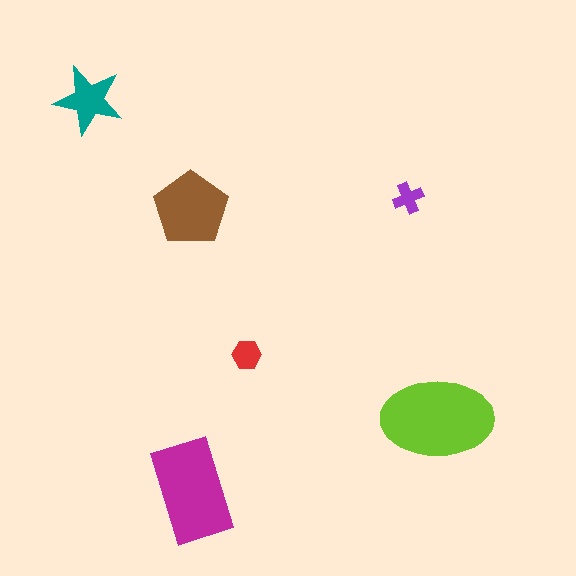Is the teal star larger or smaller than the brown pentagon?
Smaller.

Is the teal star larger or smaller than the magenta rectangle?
Smaller.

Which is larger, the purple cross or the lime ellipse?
The lime ellipse.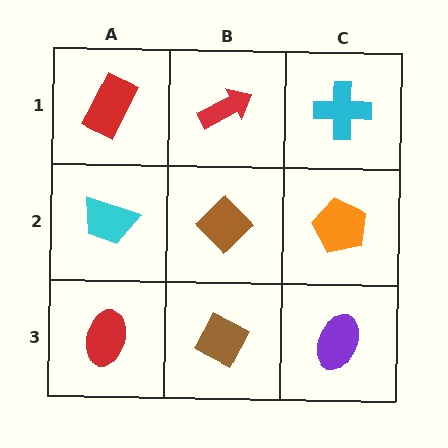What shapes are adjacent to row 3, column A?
A cyan trapezoid (row 2, column A), a brown diamond (row 3, column B).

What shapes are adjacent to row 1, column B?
A brown diamond (row 2, column B), a red rectangle (row 1, column A), a cyan cross (row 1, column C).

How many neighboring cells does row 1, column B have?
3.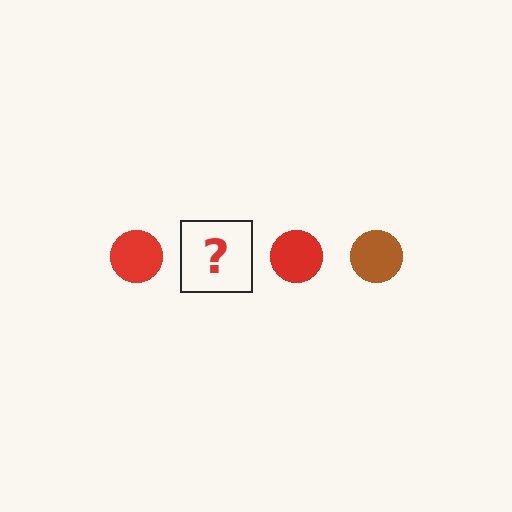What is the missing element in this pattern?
The missing element is a brown circle.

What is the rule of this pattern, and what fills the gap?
The rule is that the pattern cycles through red, brown circles. The gap should be filled with a brown circle.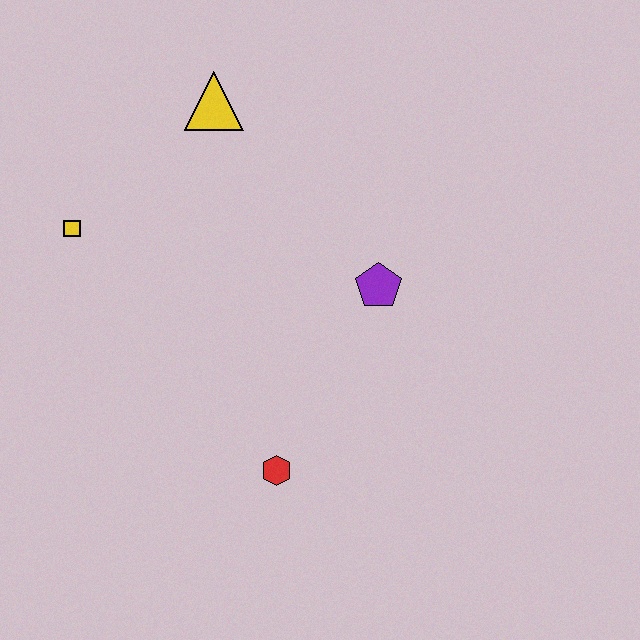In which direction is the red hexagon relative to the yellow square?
The red hexagon is below the yellow square.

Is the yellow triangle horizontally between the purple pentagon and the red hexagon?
No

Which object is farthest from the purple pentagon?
The yellow square is farthest from the purple pentagon.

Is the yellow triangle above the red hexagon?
Yes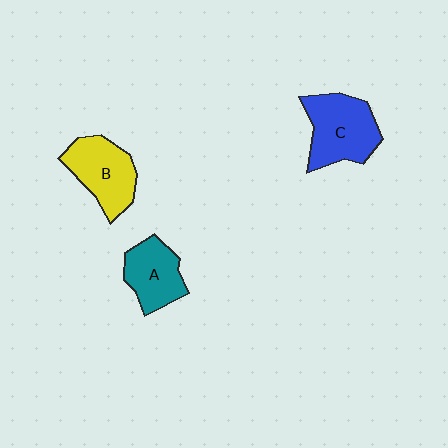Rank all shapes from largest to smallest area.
From largest to smallest: C (blue), B (yellow), A (teal).